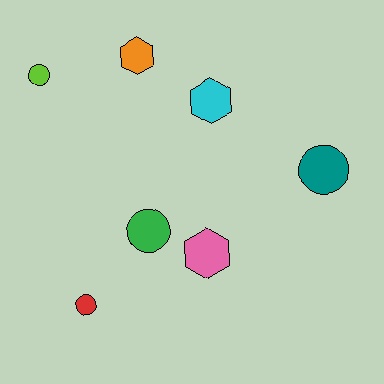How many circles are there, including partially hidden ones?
There are 4 circles.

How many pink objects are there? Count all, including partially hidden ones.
There is 1 pink object.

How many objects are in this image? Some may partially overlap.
There are 7 objects.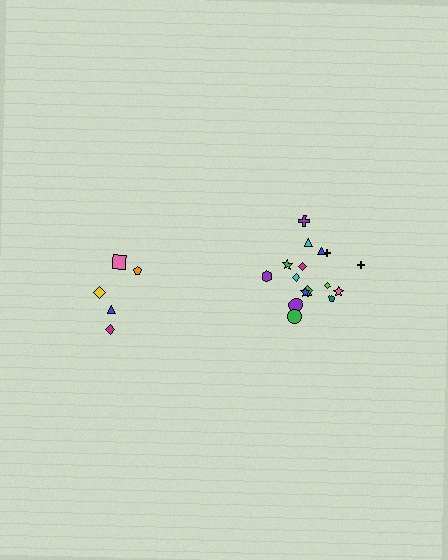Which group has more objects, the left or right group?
The right group.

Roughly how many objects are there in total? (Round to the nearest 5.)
Roughly 25 objects in total.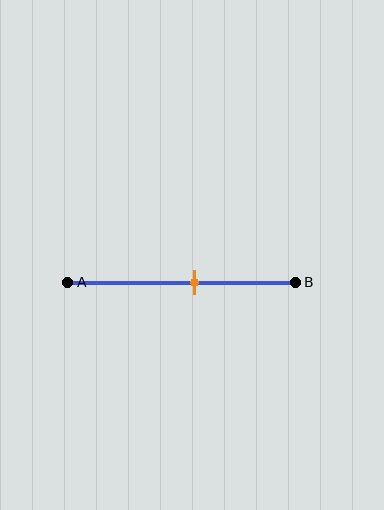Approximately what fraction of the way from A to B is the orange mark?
The orange mark is approximately 55% of the way from A to B.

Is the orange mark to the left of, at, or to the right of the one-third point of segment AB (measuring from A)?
The orange mark is to the right of the one-third point of segment AB.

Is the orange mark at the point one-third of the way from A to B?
No, the mark is at about 55% from A, not at the 33% one-third point.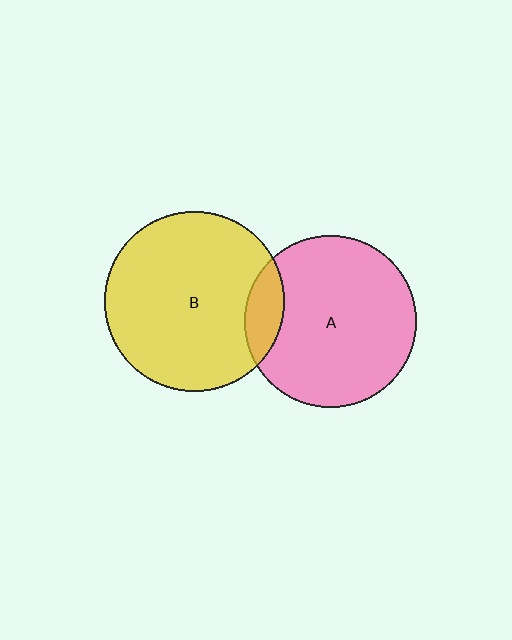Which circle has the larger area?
Circle B (yellow).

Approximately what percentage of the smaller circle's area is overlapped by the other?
Approximately 10%.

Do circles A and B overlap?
Yes.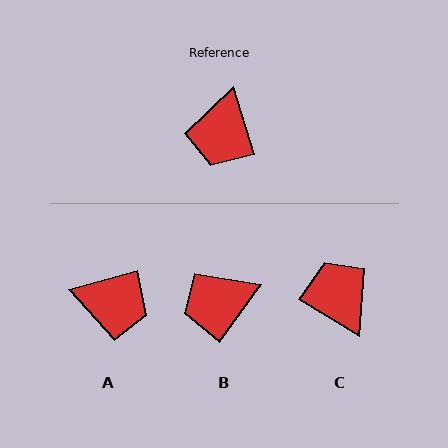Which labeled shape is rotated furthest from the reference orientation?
C, about 139 degrees away.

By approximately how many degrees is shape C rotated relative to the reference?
Approximately 139 degrees clockwise.